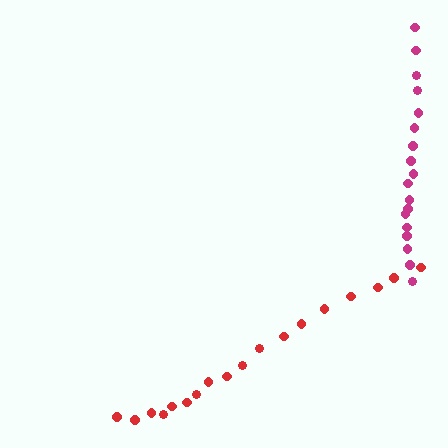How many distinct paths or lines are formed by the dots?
There are 2 distinct paths.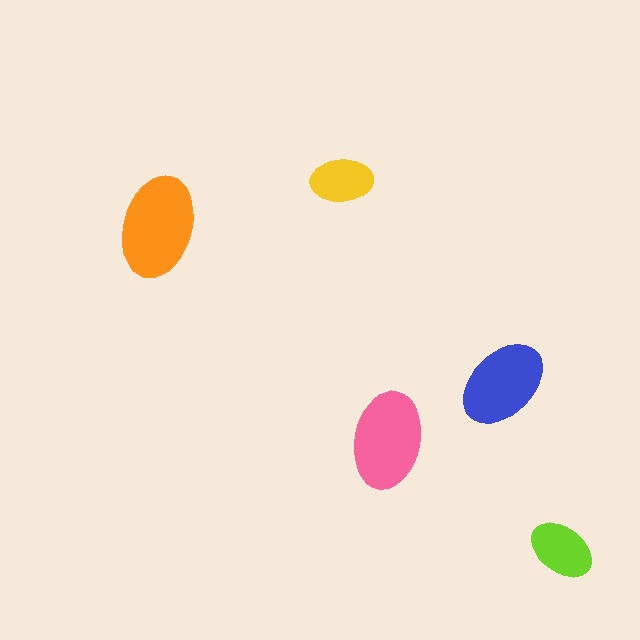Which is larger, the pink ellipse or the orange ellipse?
The orange one.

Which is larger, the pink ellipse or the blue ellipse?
The pink one.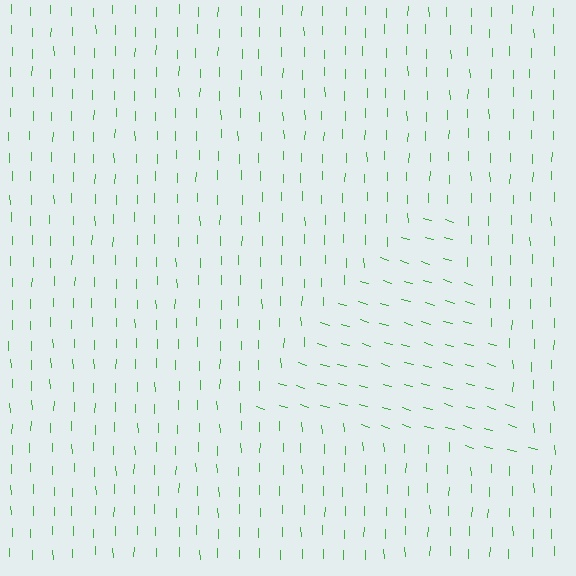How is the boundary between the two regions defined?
The boundary is defined purely by a change in line orientation (approximately 73 degrees difference). All lines are the same color and thickness.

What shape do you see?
I see a triangle.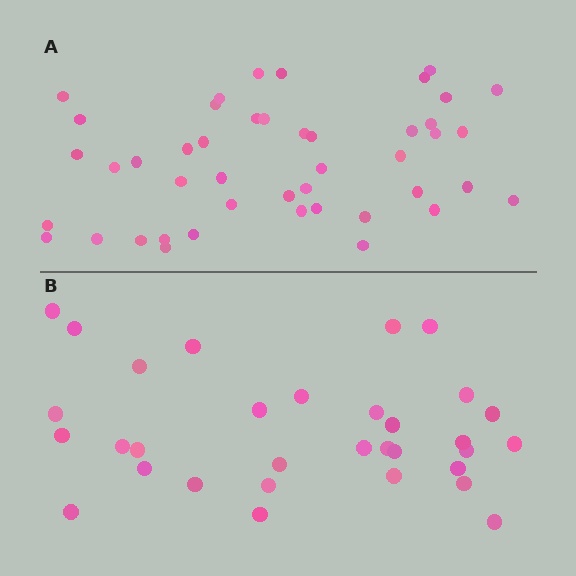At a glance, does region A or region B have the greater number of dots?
Region A (the top region) has more dots.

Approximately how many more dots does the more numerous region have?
Region A has approximately 15 more dots than region B.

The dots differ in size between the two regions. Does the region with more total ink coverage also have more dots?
No. Region B has more total ink coverage because its dots are larger, but region A actually contains more individual dots. Total area can be misleading — the number of items is what matters here.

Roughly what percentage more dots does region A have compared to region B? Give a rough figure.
About 40% more.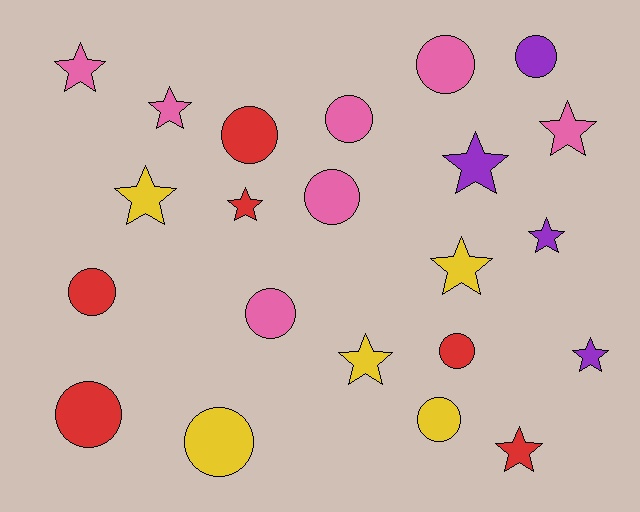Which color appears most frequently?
Pink, with 7 objects.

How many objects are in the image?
There are 22 objects.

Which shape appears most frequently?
Circle, with 11 objects.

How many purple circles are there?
There is 1 purple circle.